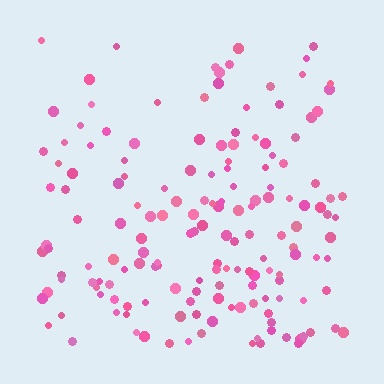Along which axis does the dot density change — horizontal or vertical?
Vertical.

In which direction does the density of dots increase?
From top to bottom, with the bottom side densest.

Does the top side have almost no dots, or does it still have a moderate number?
Still a moderate number, just noticeably fewer than the bottom.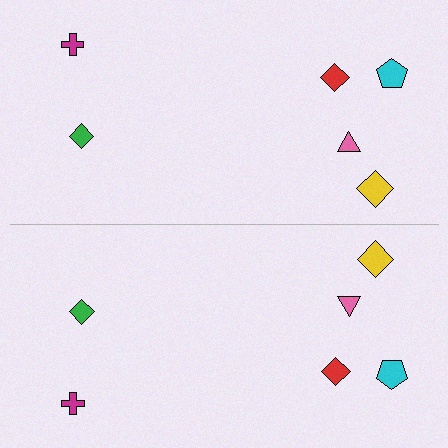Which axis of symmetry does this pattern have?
The pattern has a horizontal axis of symmetry running through the center of the image.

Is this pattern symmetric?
Yes, this pattern has bilateral (reflection) symmetry.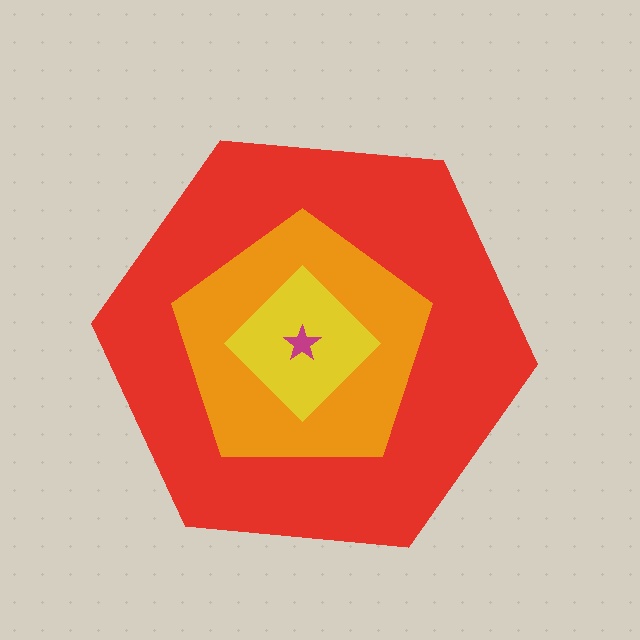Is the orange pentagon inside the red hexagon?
Yes.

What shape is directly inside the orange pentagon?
The yellow diamond.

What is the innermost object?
The magenta star.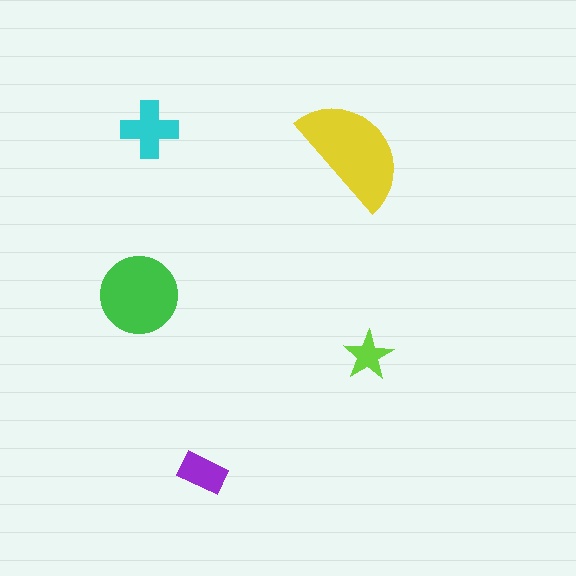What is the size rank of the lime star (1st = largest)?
5th.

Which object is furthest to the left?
The green circle is leftmost.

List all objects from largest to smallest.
The yellow semicircle, the green circle, the cyan cross, the purple rectangle, the lime star.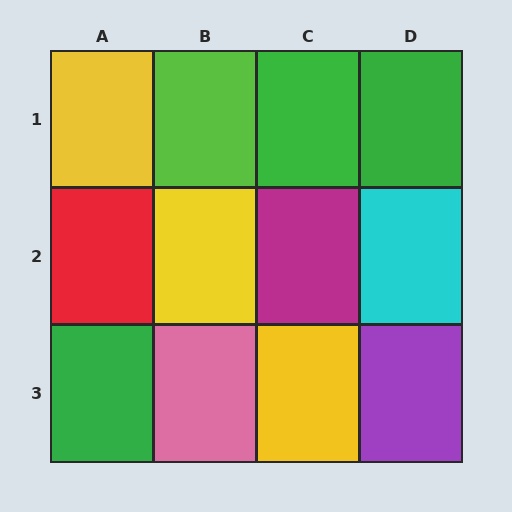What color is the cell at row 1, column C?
Green.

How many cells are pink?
1 cell is pink.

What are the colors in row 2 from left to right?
Red, yellow, magenta, cyan.